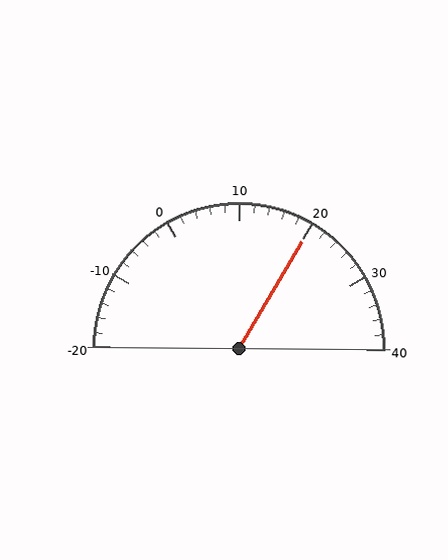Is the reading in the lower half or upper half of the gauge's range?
The reading is in the upper half of the range (-20 to 40).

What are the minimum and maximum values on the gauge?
The gauge ranges from -20 to 40.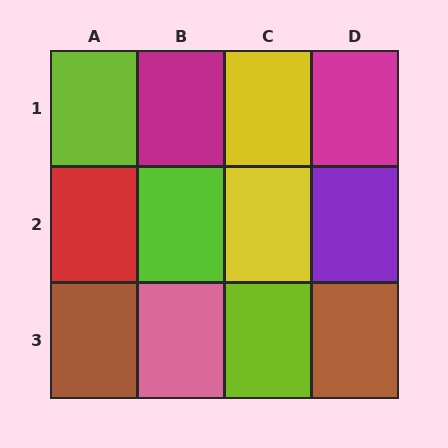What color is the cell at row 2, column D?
Purple.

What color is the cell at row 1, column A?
Lime.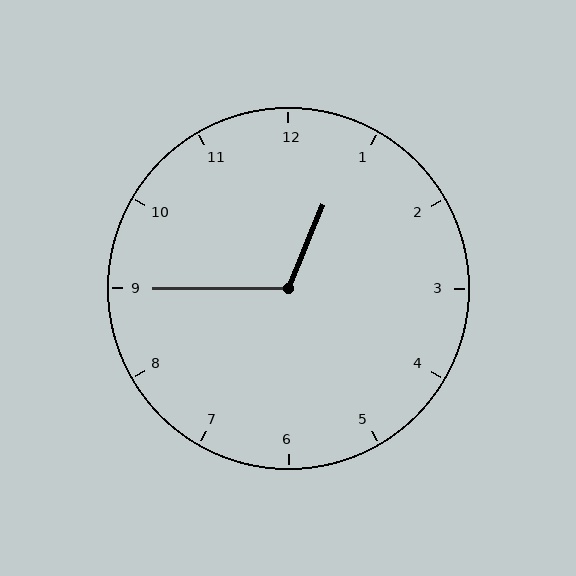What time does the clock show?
12:45.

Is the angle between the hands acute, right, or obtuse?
It is obtuse.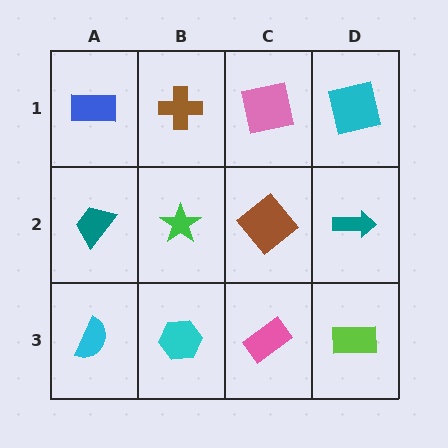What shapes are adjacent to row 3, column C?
A brown diamond (row 2, column C), a cyan hexagon (row 3, column B), a lime rectangle (row 3, column D).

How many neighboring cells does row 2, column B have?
4.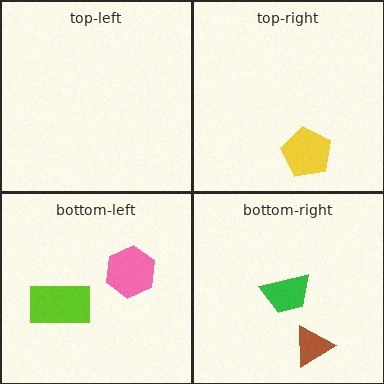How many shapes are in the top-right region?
1.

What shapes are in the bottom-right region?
The green trapezoid, the brown triangle.